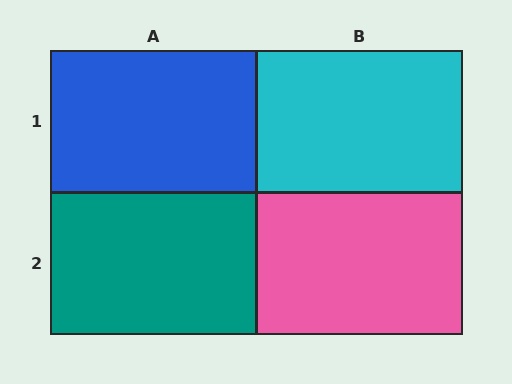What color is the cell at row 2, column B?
Pink.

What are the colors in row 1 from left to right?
Blue, cyan.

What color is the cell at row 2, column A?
Teal.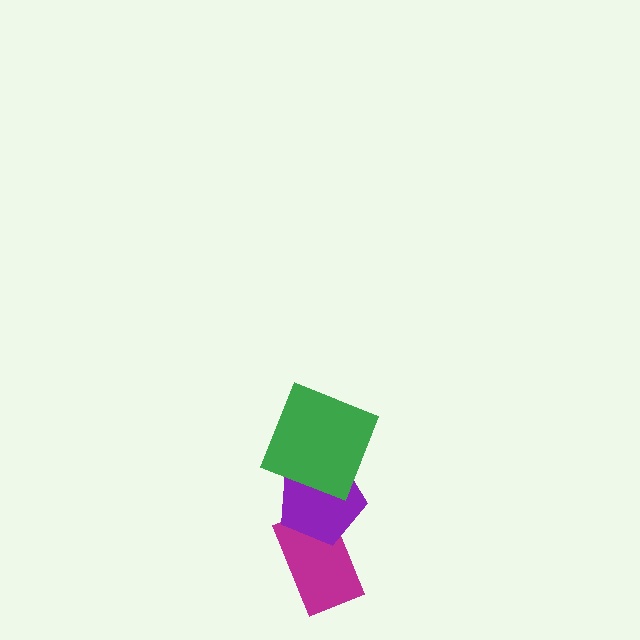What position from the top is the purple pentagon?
The purple pentagon is 2nd from the top.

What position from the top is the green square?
The green square is 1st from the top.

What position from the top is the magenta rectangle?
The magenta rectangle is 3rd from the top.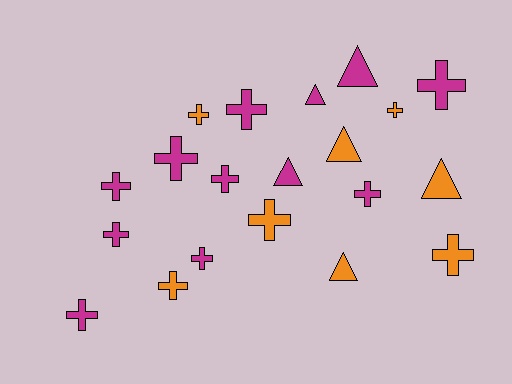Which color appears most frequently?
Magenta, with 12 objects.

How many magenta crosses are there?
There are 9 magenta crosses.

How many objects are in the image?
There are 20 objects.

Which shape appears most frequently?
Cross, with 14 objects.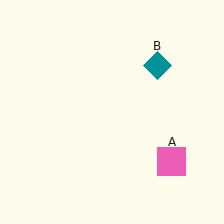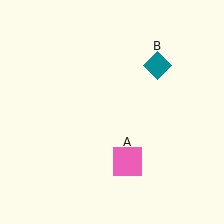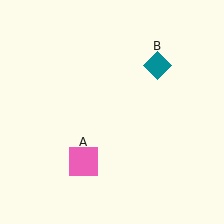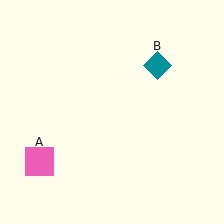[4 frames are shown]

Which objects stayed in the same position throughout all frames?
Teal diamond (object B) remained stationary.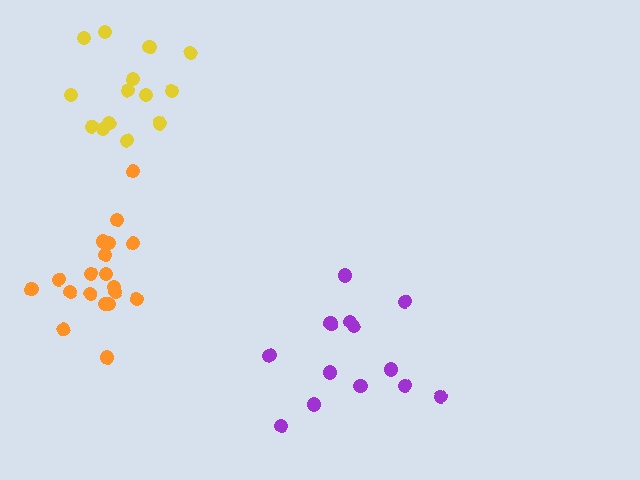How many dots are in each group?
Group 1: 14 dots, Group 2: 19 dots, Group 3: 13 dots (46 total).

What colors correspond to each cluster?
The clusters are colored: yellow, orange, purple.